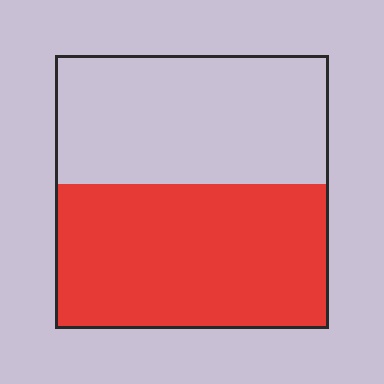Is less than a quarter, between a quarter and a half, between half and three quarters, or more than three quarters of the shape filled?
Between half and three quarters.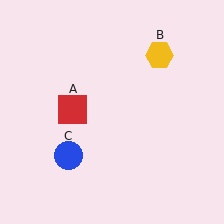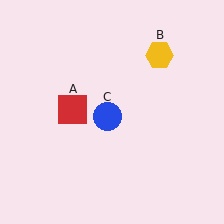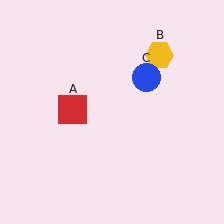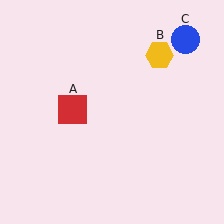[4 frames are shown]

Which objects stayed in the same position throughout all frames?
Red square (object A) and yellow hexagon (object B) remained stationary.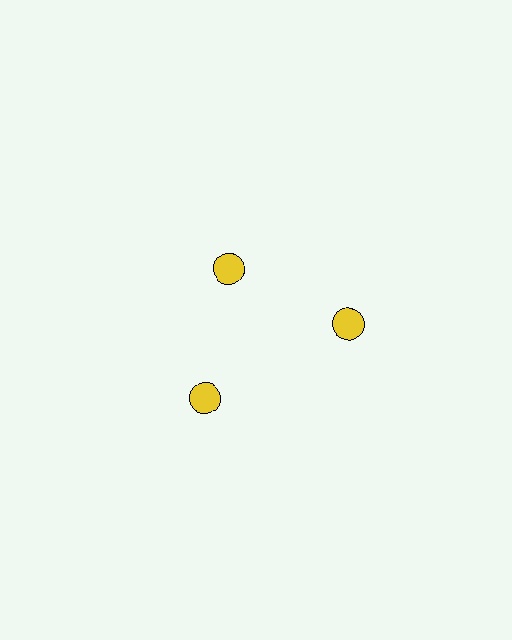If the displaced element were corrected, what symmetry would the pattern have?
It would have 3-fold rotational symmetry — the pattern would map onto itself every 120 degrees.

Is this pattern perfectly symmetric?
No. The 3 yellow circles are arranged in a ring, but one element near the 11 o'clock position is pulled inward toward the center, breaking the 3-fold rotational symmetry.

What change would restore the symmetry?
The symmetry would be restored by moving it outward, back onto the ring so that all 3 circles sit at equal angles and equal distance from the center.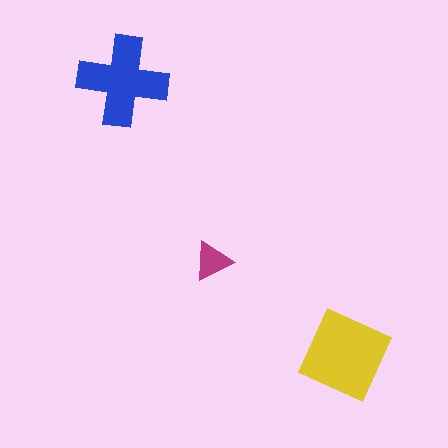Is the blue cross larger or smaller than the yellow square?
Smaller.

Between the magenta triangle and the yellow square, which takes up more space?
The yellow square.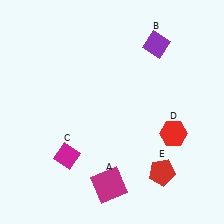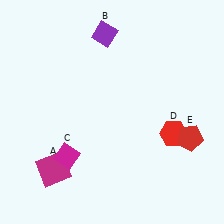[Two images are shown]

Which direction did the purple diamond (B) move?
The purple diamond (B) moved left.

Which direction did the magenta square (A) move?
The magenta square (A) moved left.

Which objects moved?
The objects that moved are: the magenta square (A), the purple diamond (B), the red pentagon (E).